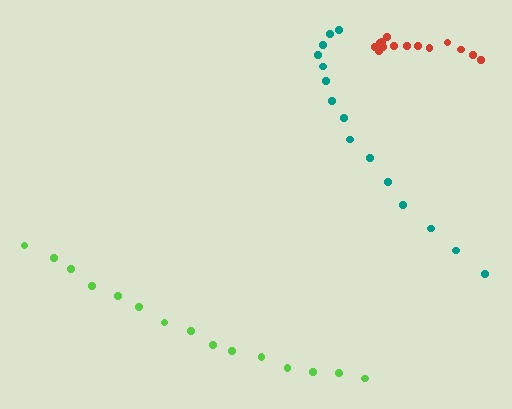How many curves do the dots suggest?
There are 3 distinct paths.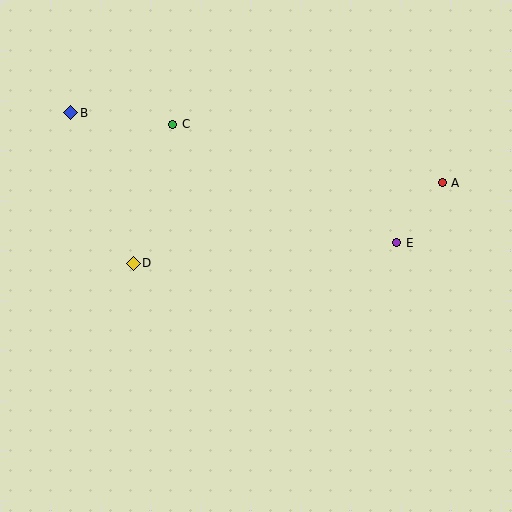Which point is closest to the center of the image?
Point D at (133, 263) is closest to the center.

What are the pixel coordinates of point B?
Point B is at (71, 113).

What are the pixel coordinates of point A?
Point A is at (442, 183).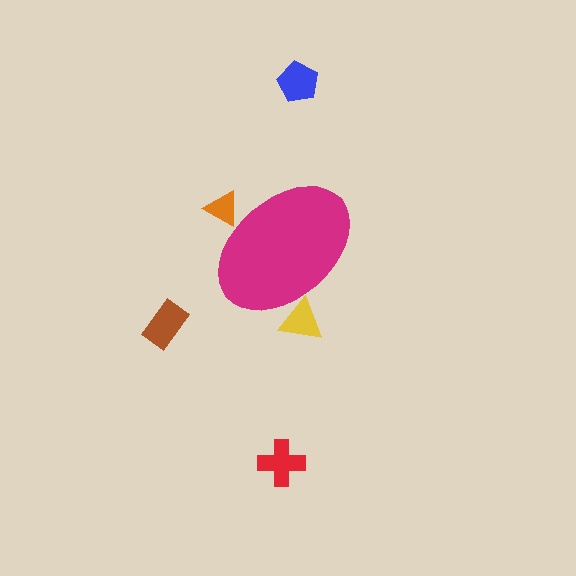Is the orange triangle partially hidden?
Yes, the orange triangle is partially hidden behind the magenta ellipse.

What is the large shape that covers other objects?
A magenta ellipse.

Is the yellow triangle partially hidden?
Yes, the yellow triangle is partially hidden behind the magenta ellipse.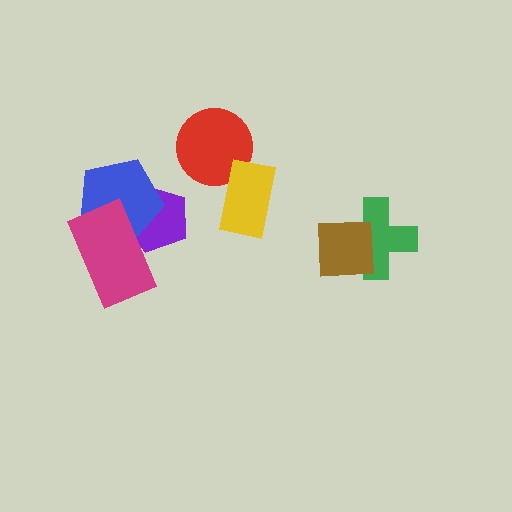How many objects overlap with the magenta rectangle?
2 objects overlap with the magenta rectangle.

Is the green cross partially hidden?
Yes, it is partially covered by another shape.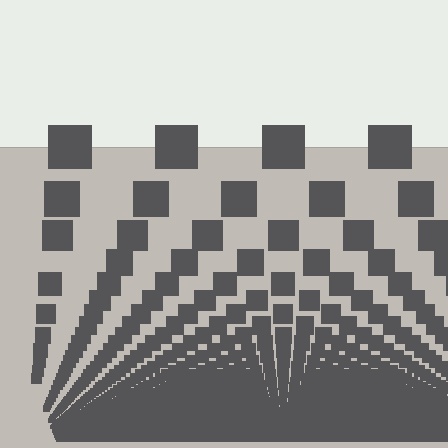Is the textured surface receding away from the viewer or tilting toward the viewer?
The surface appears to tilt toward the viewer. Texture elements get larger and sparser toward the top.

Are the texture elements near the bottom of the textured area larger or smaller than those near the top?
Smaller. The gradient is inverted — elements near the bottom are smaller and denser.